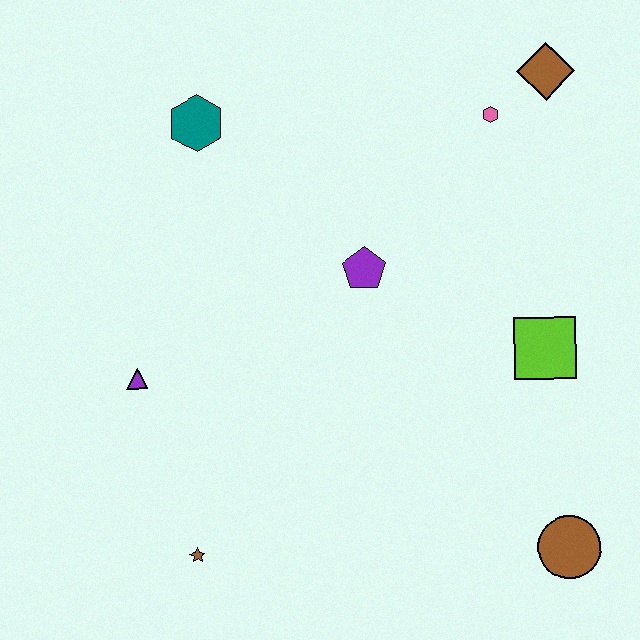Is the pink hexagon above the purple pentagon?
Yes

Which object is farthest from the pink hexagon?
The brown star is farthest from the pink hexagon.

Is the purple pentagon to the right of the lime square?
No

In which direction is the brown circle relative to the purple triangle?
The brown circle is to the right of the purple triangle.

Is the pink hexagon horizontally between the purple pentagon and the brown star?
No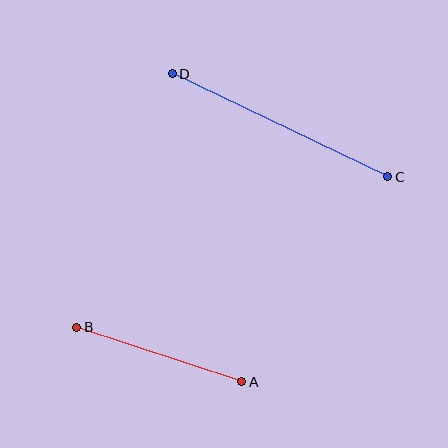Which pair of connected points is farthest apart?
Points C and D are farthest apart.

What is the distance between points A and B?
The distance is approximately 174 pixels.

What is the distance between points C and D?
The distance is approximately 239 pixels.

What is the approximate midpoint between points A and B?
The midpoint is at approximately (159, 355) pixels.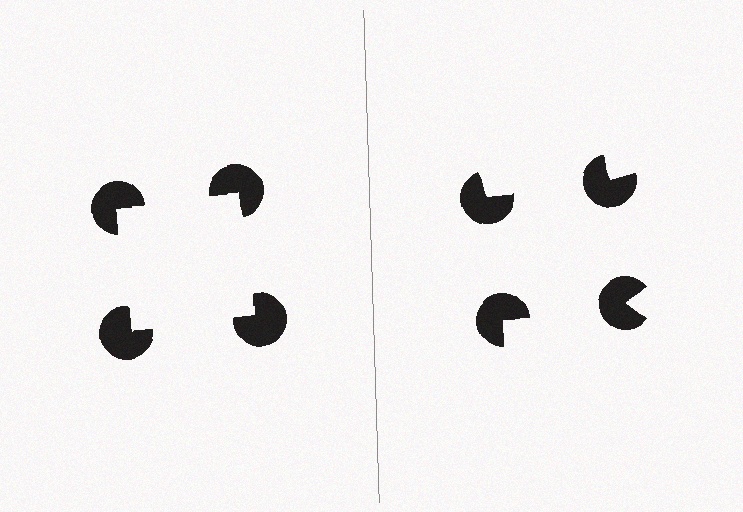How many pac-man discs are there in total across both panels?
8 — 4 on each side.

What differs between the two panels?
The pac-man discs are positioned identically on both sides; only the wedge orientations differ. On the left they align to a square; on the right they are misaligned.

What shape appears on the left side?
An illusory square.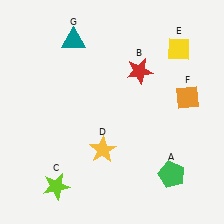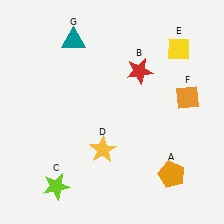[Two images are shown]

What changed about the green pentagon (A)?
In Image 1, A is green. In Image 2, it changed to orange.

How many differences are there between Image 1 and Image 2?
There is 1 difference between the two images.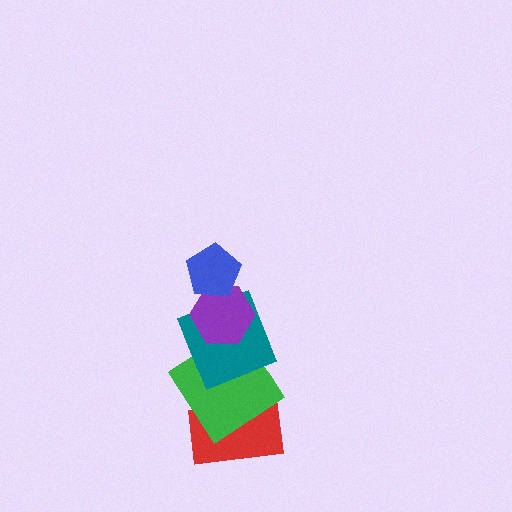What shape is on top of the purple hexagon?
The blue pentagon is on top of the purple hexagon.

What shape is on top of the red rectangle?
The green diamond is on top of the red rectangle.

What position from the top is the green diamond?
The green diamond is 4th from the top.